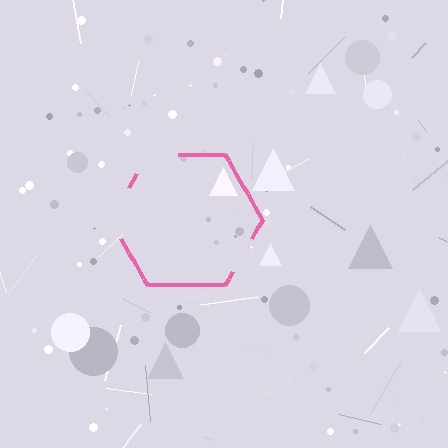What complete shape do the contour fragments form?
The contour fragments form a hexagon.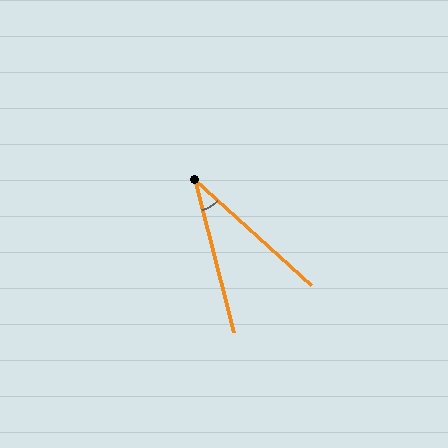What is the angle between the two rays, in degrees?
Approximately 33 degrees.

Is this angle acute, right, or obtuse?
It is acute.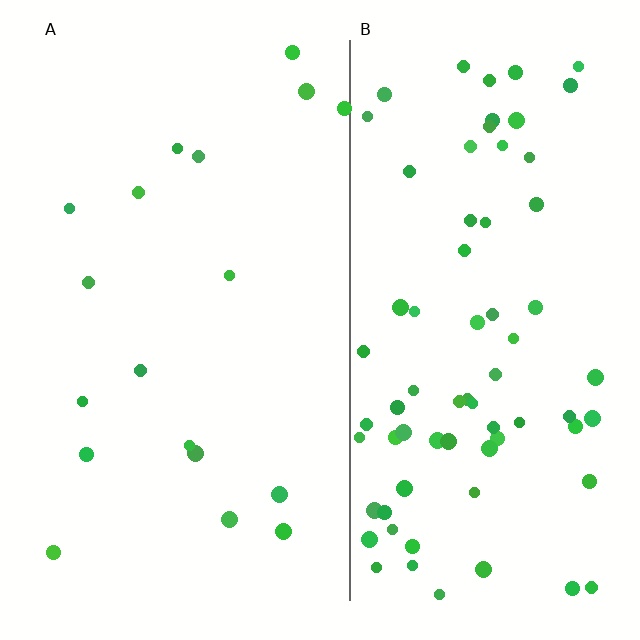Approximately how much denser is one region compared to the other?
Approximately 4.1× — region B over region A.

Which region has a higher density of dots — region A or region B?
B (the right).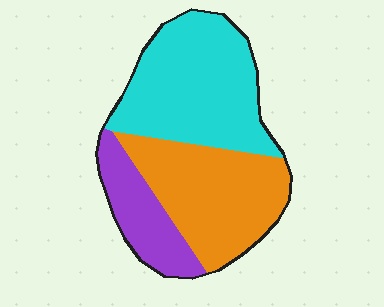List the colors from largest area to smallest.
From largest to smallest: cyan, orange, purple.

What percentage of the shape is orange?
Orange takes up about three eighths (3/8) of the shape.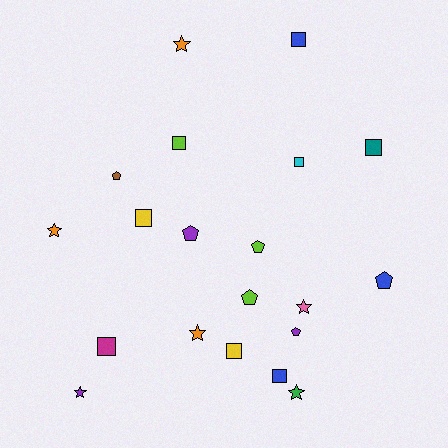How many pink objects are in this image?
There is 1 pink object.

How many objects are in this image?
There are 20 objects.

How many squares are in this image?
There are 8 squares.